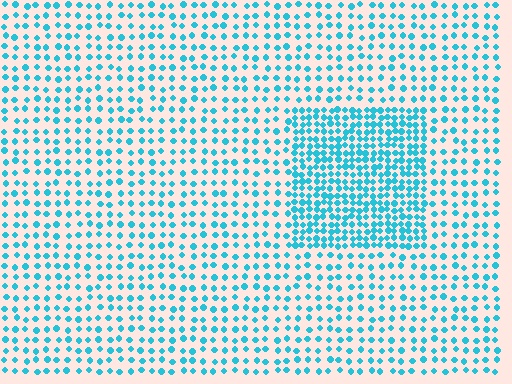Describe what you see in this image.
The image contains small cyan elements arranged at two different densities. A rectangle-shaped region is visible where the elements are more densely packed than the surrounding area.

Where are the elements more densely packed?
The elements are more densely packed inside the rectangle boundary.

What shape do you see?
I see a rectangle.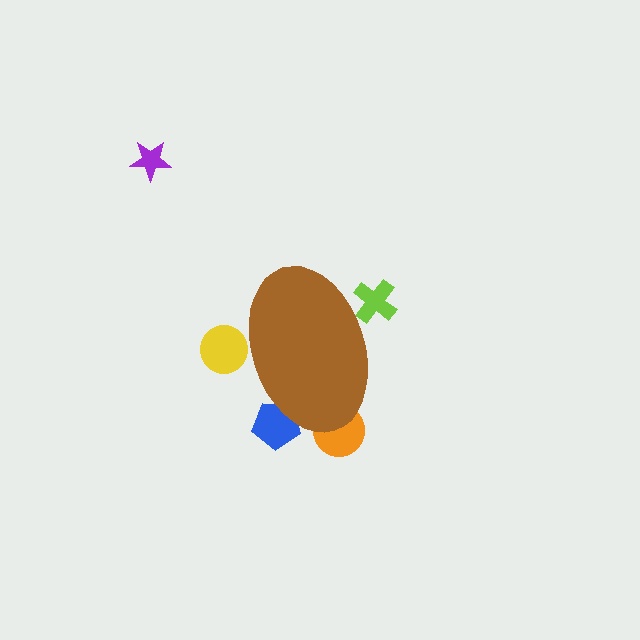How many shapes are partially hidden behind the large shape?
4 shapes are partially hidden.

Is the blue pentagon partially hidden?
Yes, the blue pentagon is partially hidden behind the brown ellipse.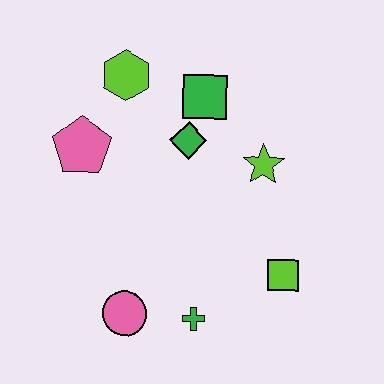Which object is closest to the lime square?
The green cross is closest to the lime square.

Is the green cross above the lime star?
No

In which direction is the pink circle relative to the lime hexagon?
The pink circle is below the lime hexagon.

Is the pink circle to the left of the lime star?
Yes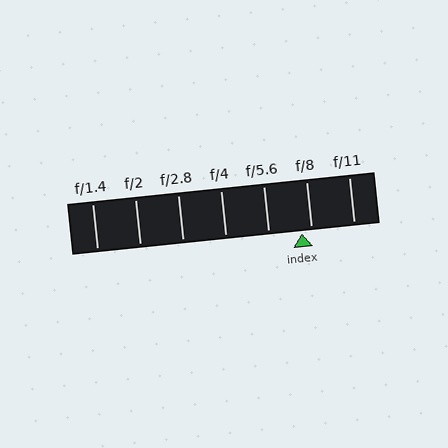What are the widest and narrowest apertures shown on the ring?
The widest aperture shown is f/1.4 and the narrowest is f/11.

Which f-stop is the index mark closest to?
The index mark is closest to f/8.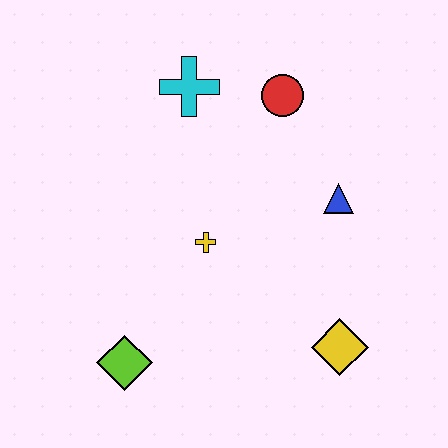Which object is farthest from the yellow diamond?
The cyan cross is farthest from the yellow diamond.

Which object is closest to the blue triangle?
The red circle is closest to the blue triangle.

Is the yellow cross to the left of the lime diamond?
No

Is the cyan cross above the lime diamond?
Yes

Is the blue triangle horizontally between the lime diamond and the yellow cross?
No